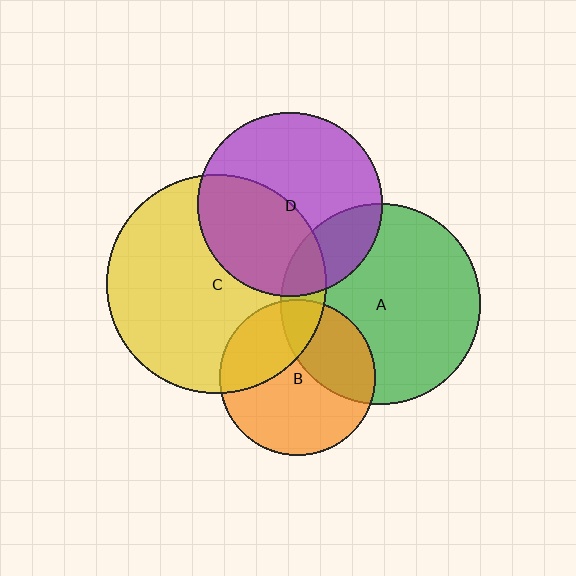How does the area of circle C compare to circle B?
Approximately 2.0 times.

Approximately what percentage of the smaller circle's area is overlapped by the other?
Approximately 15%.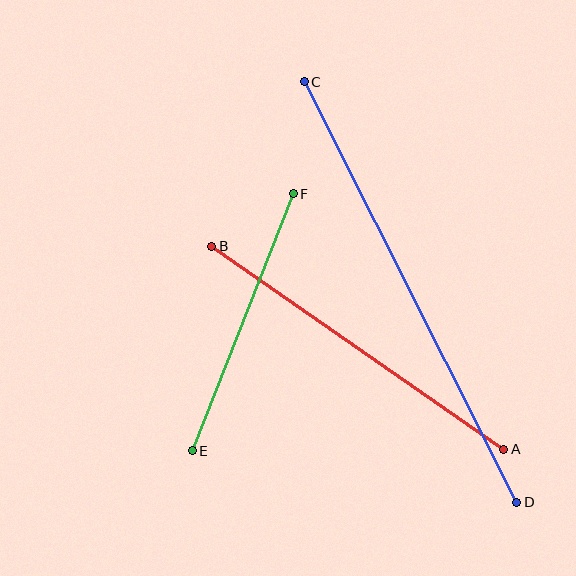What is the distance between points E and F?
The distance is approximately 276 pixels.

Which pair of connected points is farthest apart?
Points C and D are farthest apart.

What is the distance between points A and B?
The distance is approximately 355 pixels.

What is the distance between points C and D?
The distance is approximately 471 pixels.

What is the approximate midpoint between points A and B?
The midpoint is at approximately (358, 348) pixels.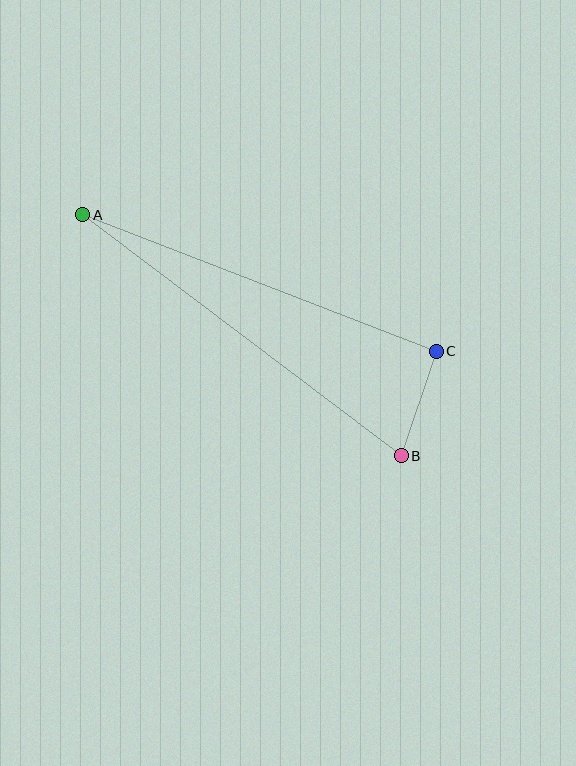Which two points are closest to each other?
Points B and C are closest to each other.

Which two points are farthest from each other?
Points A and B are farthest from each other.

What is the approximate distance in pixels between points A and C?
The distance between A and C is approximately 379 pixels.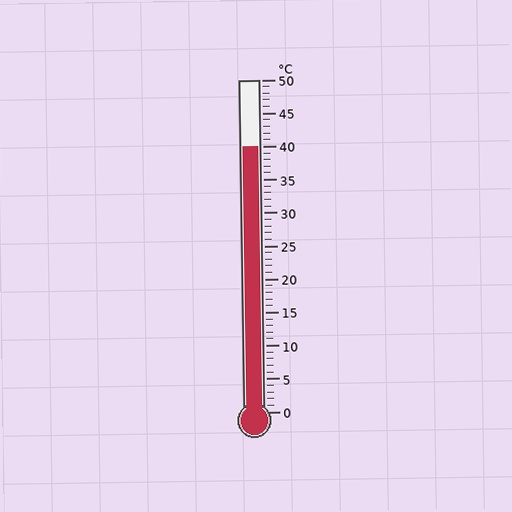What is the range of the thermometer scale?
The thermometer scale ranges from 0°C to 50°C.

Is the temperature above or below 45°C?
The temperature is below 45°C.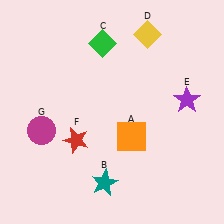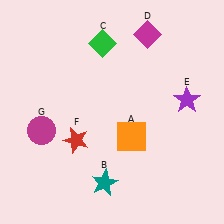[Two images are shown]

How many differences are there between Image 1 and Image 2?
There is 1 difference between the two images.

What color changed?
The diamond (D) changed from yellow in Image 1 to magenta in Image 2.